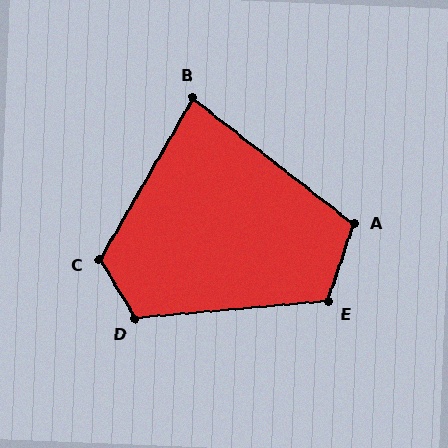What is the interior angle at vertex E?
Approximately 113 degrees (obtuse).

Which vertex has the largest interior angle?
C, at approximately 119 degrees.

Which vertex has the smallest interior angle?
B, at approximately 82 degrees.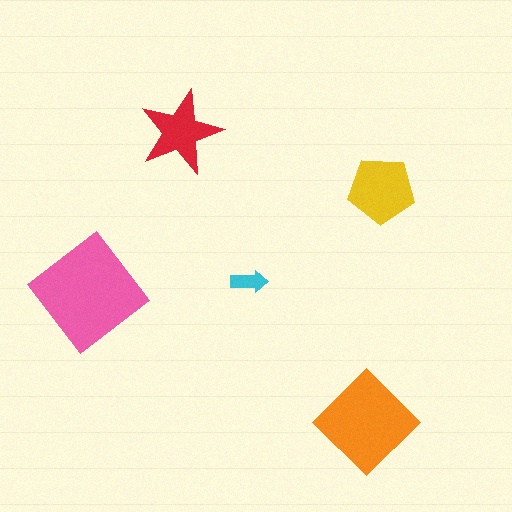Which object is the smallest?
The cyan arrow.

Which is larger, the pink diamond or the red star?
The pink diamond.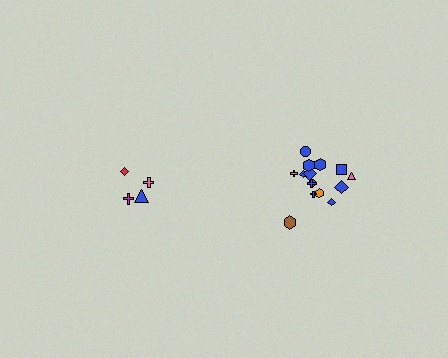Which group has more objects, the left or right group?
The right group.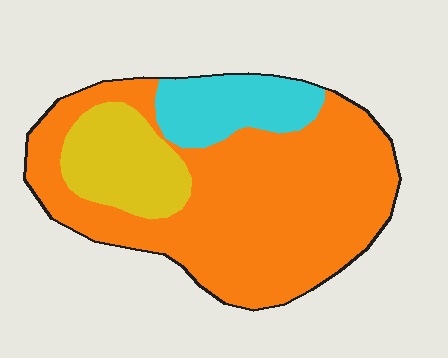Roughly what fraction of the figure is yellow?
Yellow takes up less than a quarter of the figure.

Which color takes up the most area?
Orange, at roughly 70%.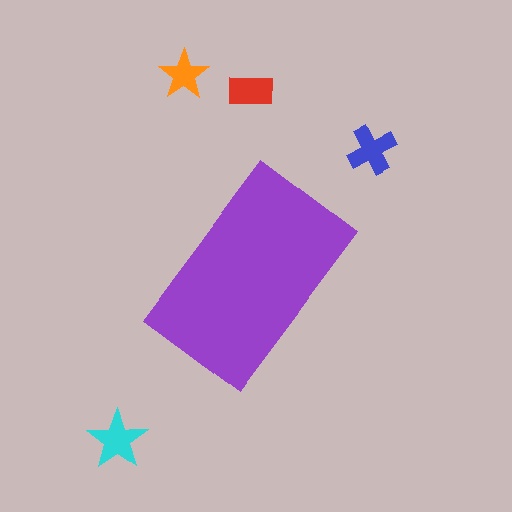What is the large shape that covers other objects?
A purple rectangle.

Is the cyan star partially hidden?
No, the cyan star is fully visible.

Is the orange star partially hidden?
No, the orange star is fully visible.